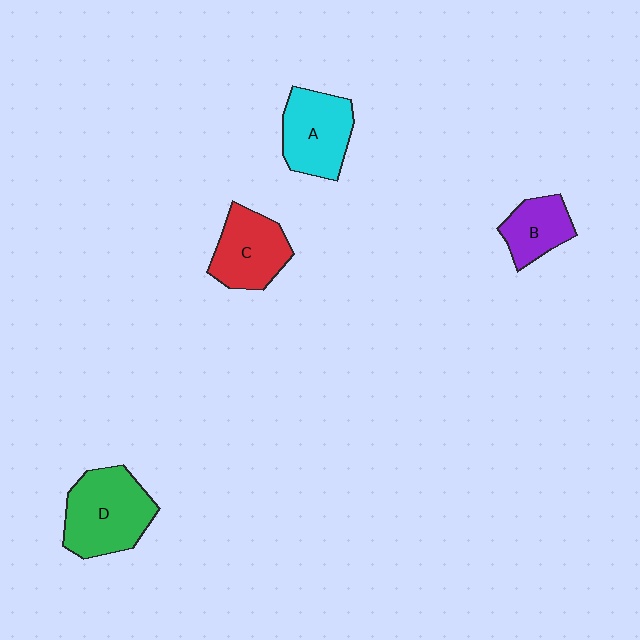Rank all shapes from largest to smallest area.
From largest to smallest: D (green), A (cyan), C (red), B (purple).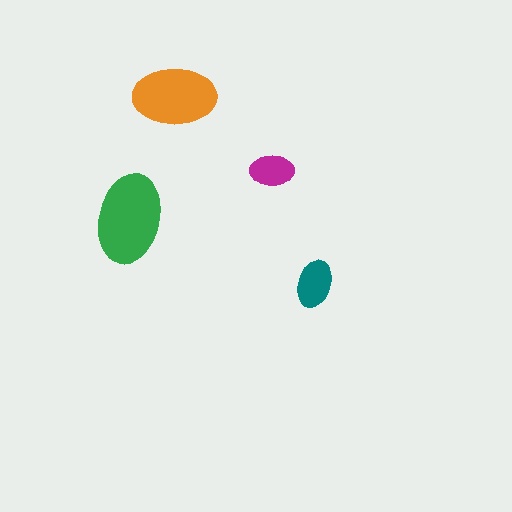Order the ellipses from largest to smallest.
the green one, the orange one, the teal one, the magenta one.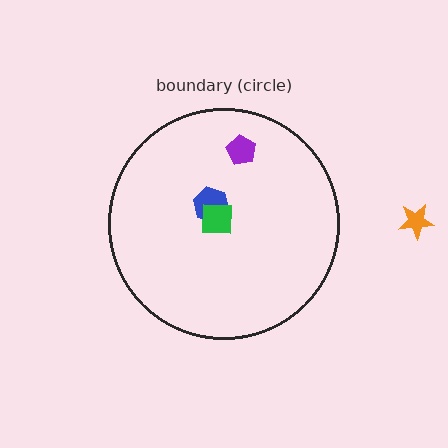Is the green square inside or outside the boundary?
Inside.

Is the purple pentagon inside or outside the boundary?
Inside.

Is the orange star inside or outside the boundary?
Outside.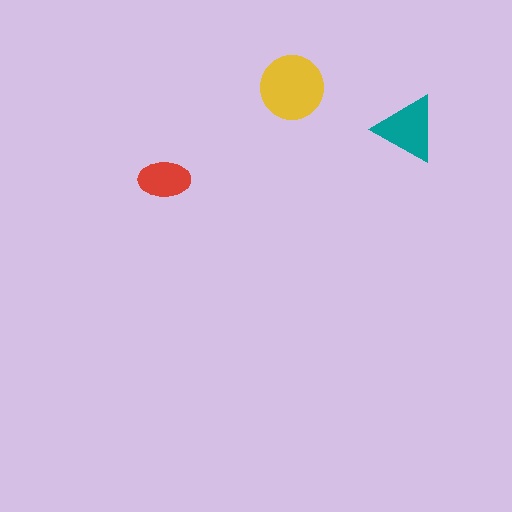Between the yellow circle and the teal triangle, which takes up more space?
The yellow circle.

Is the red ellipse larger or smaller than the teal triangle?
Smaller.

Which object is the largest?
The yellow circle.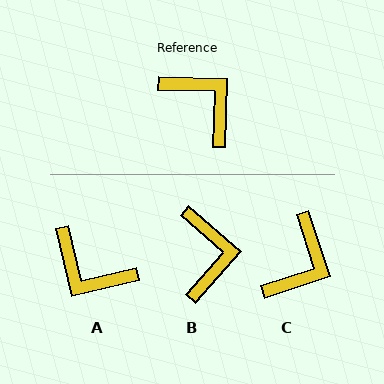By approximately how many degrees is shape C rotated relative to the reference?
Approximately 70 degrees clockwise.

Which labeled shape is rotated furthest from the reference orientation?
A, about 165 degrees away.